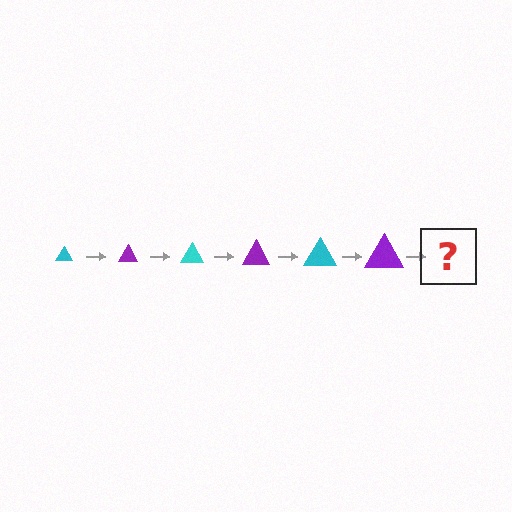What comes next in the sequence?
The next element should be a cyan triangle, larger than the previous one.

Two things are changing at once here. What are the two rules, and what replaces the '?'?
The two rules are that the triangle grows larger each step and the color cycles through cyan and purple. The '?' should be a cyan triangle, larger than the previous one.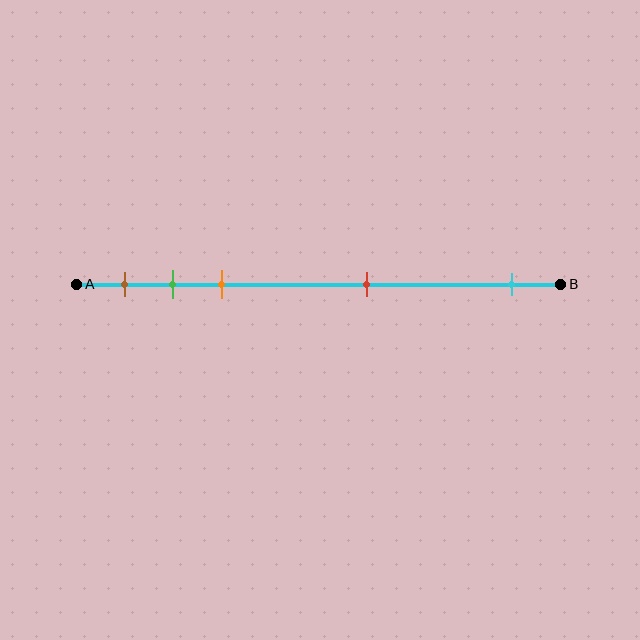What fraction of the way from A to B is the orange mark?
The orange mark is approximately 30% (0.3) of the way from A to B.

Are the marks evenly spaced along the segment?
No, the marks are not evenly spaced.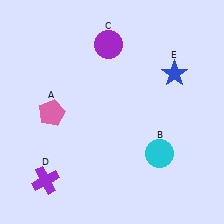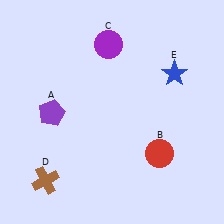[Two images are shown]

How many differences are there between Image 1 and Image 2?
There are 3 differences between the two images.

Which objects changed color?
A changed from pink to purple. B changed from cyan to red. D changed from purple to brown.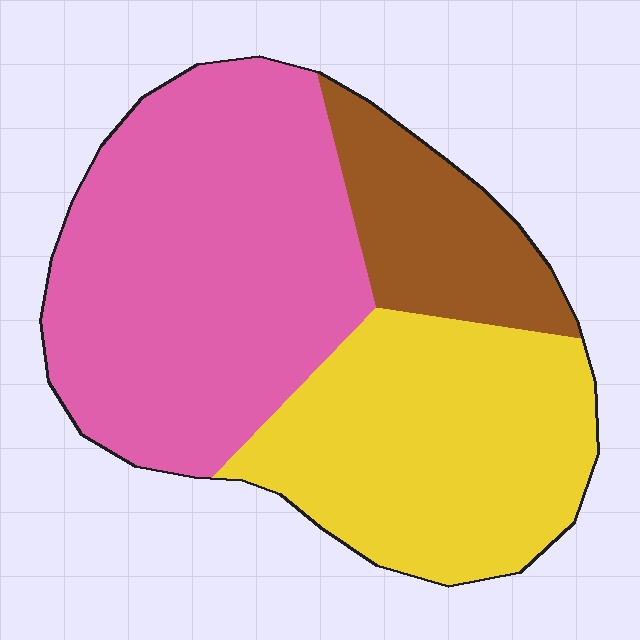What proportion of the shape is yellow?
Yellow covers about 35% of the shape.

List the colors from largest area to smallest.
From largest to smallest: pink, yellow, brown.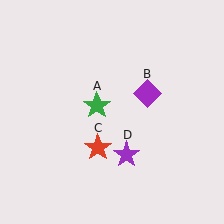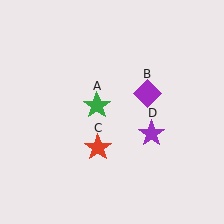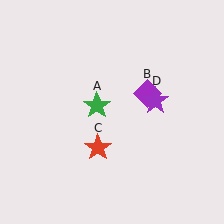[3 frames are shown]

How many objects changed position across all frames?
1 object changed position: purple star (object D).